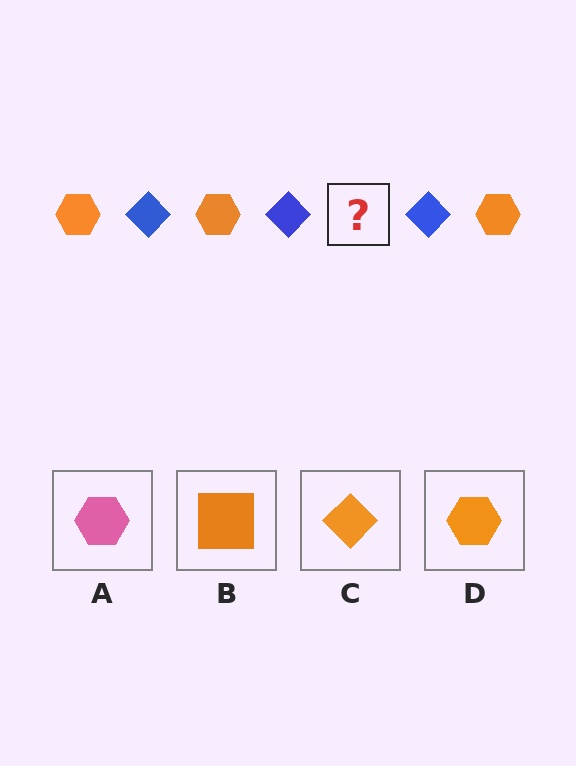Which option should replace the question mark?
Option D.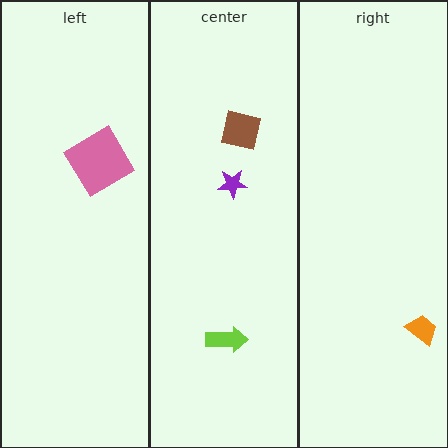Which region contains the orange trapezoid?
The right region.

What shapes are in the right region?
The orange trapezoid.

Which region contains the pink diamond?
The left region.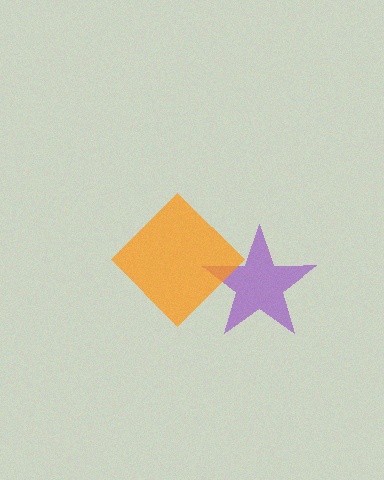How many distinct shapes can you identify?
There are 2 distinct shapes: a purple star, an orange diamond.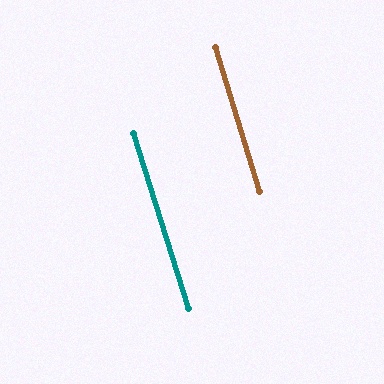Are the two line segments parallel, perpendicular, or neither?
Parallel — their directions differ by only 0.7°.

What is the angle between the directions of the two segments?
Approximately 1 degree.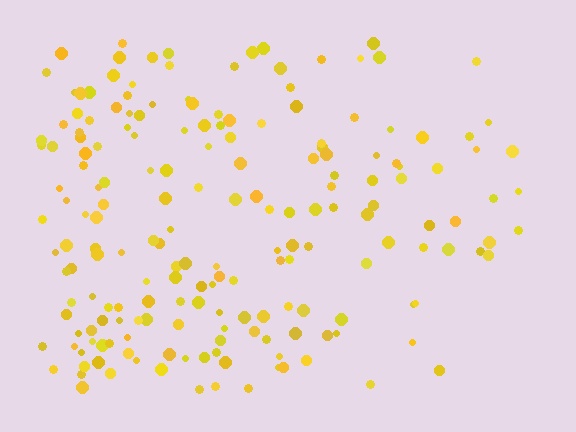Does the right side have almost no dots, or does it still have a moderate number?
Still a moderate number, just noticeably fewer than the left.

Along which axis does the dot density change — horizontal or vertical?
Horizontal.